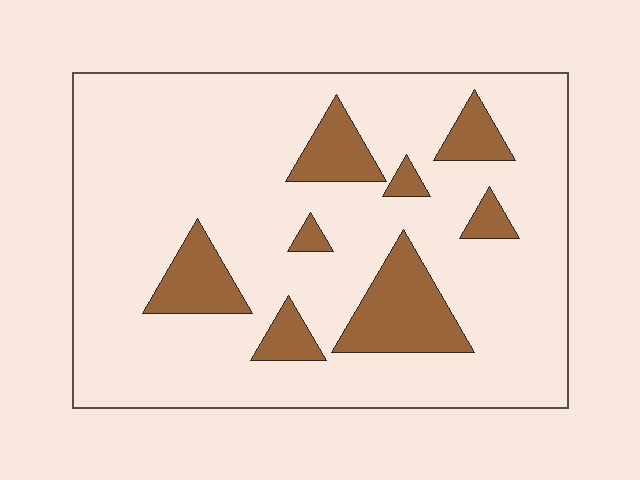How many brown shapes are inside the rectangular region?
8.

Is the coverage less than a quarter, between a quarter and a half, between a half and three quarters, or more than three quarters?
Less than a quarter.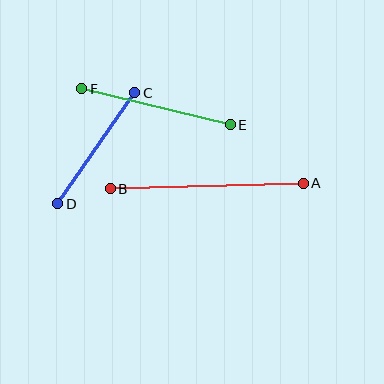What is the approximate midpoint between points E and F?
The midpoint is at approximately (156, 107) pixels.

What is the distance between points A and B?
The distance is approximately 193 pixels.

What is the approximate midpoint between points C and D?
The midpoint is at approximately (96, 148) pixels.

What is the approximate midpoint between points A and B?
The midpoint is at approximately (207, 186) pixels.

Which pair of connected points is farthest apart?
Points A and B are farthest apart.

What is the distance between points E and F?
The distance is approximately 153 pixels.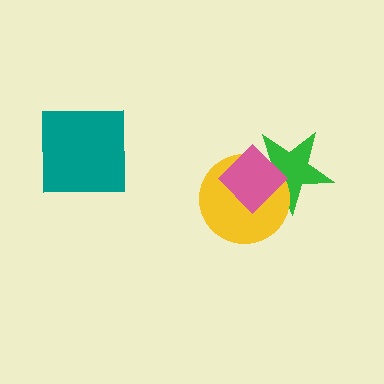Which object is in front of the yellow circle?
The pink diamond is in front of the yellow circle.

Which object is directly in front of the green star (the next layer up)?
The yellow circle is directly in front of the green star.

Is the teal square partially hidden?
No, no other shape covers it.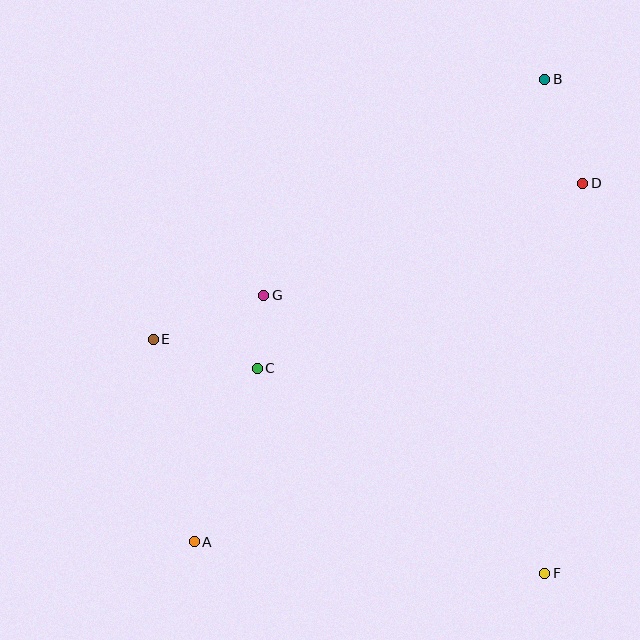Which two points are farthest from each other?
Points A and B are farthest from each other.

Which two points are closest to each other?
Points C and G are closest to each other.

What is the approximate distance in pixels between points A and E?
The distance between A and E is approximately 207 pixels.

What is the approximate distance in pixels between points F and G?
The distance between F and G is approximately 395 pixels.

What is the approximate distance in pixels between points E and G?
The distance between E and G is approximately 119 pixels.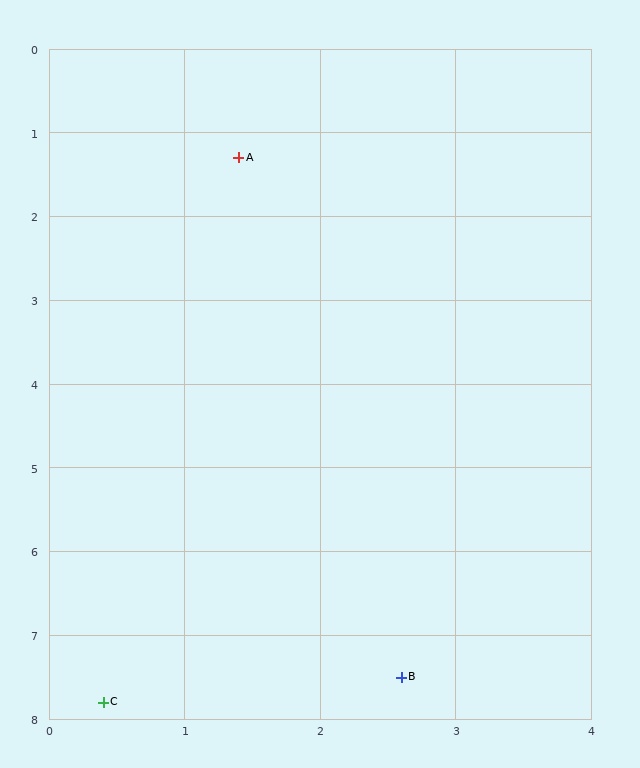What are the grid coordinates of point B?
Point B is at approximately (2.6, 7.5).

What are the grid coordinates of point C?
Point C is at approximately (0.4, 7.8).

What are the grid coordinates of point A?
Point A is at approximately (1.4, 1.3).